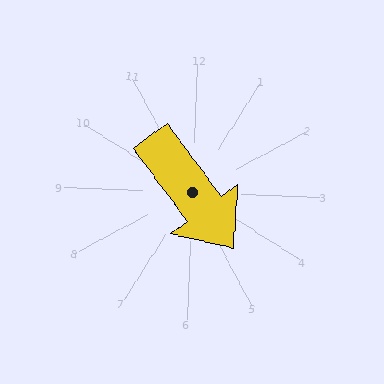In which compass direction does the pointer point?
Southeast.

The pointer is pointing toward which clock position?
Roughly 5 o'clock.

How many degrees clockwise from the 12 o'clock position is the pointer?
Approximately 141 degrees.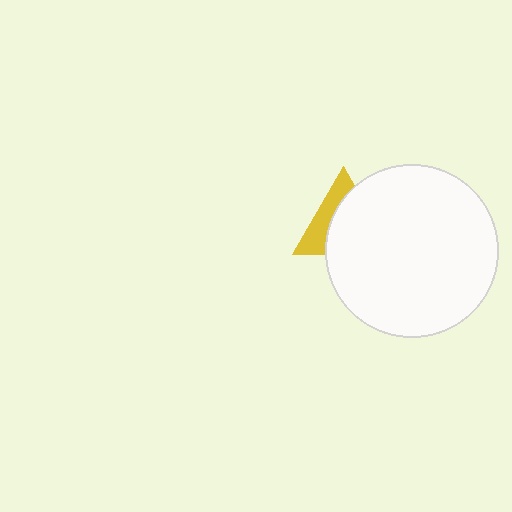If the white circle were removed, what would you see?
You would see the complete yellow triangle.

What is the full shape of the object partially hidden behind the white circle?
The partially hidden object is a yellow triangle.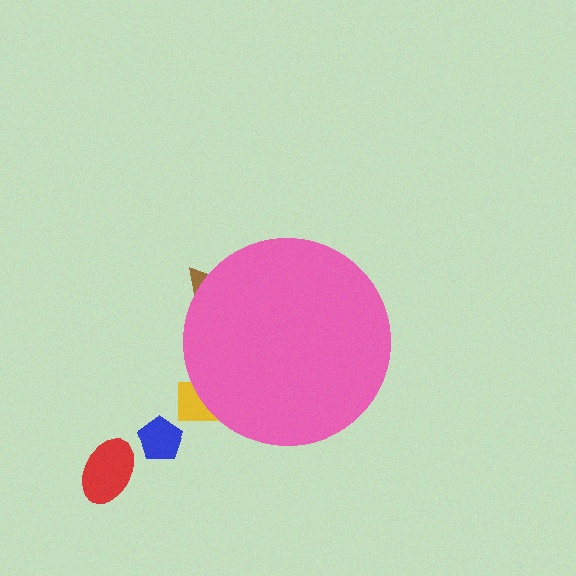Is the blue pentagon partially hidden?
No, the blue pentagon is fully visible.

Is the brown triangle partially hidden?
Yes, the brown triangle is partially hidden behind the pink circle.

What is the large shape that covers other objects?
A pink circle.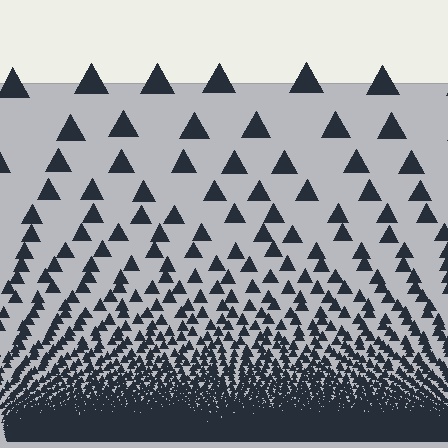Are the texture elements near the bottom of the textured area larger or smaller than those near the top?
Smaller. The gradient is inverted — elements near the bottom are smaller and denser.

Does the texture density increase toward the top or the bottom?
Density increases toward the bottom.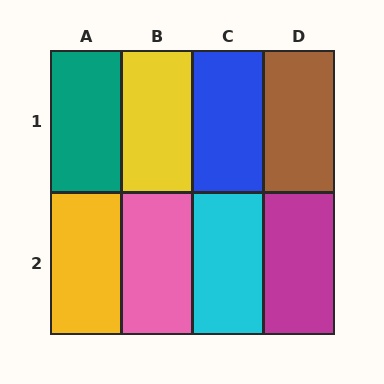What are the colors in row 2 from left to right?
Yellow, pink, cyan, magenta.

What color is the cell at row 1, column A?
Teal.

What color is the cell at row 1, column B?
Yellow.